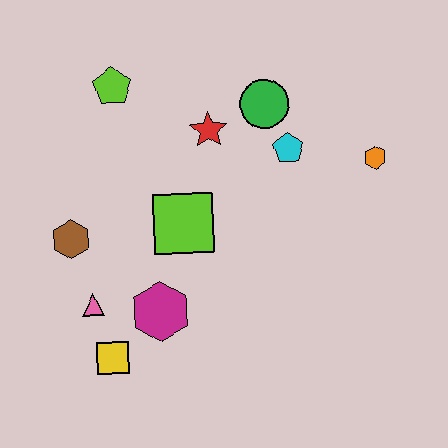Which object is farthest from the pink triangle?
The orange hexagon is farthest from the pink triangle.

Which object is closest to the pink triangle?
The yellow square is closest to the pink triangle.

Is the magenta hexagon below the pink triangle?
Yes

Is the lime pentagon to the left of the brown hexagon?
No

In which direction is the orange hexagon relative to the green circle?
The orange hexagon is to the right of the green circle.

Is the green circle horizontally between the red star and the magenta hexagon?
No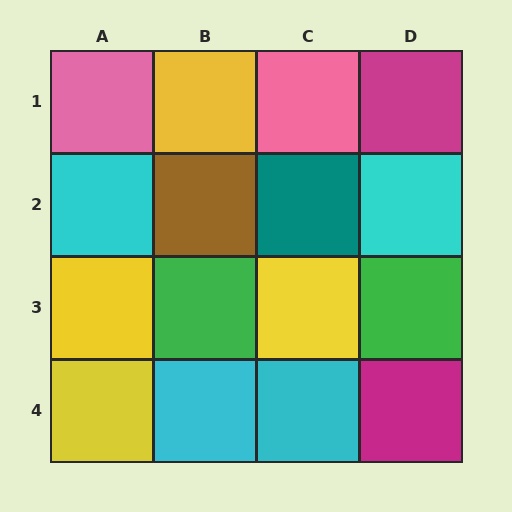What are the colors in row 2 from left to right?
Cyan, brown, teal, cyan.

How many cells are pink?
2 cells are pink.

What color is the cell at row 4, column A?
Yellow.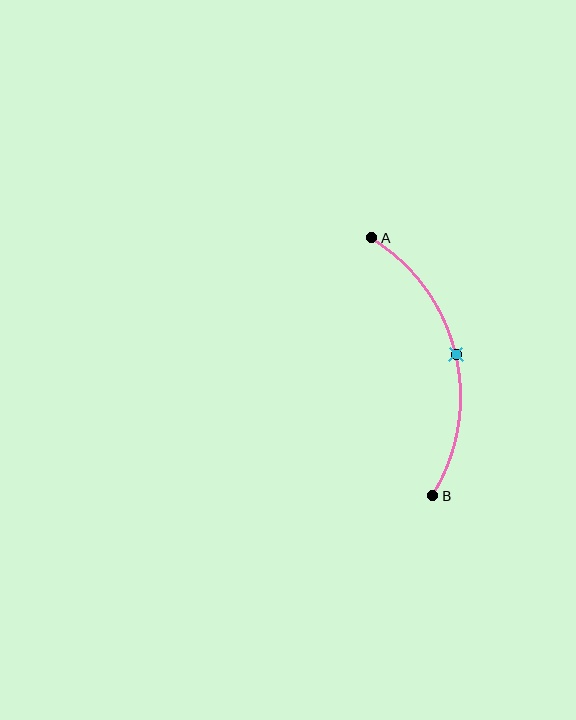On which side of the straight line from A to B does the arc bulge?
The arc bulges to the right of the straight line connecting A and B.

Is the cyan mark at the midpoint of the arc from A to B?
Yes. The cyan mark lies on the arc at equal arc-length from both A and B — it is the arc midpoint.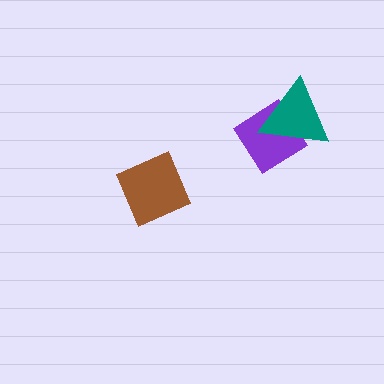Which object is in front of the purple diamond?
The teal triangle is in front of the purple diamond.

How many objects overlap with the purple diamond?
1 object overlaps with the purple diamond.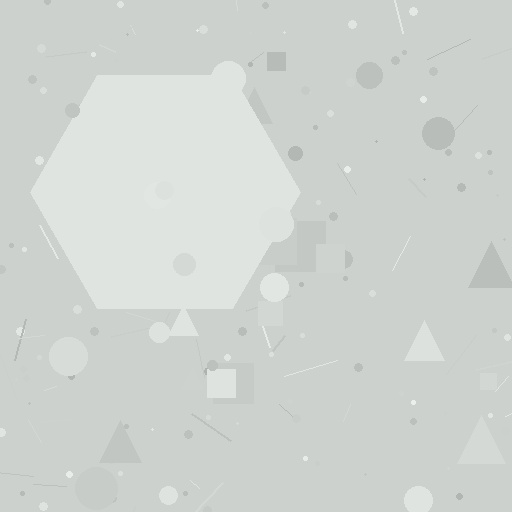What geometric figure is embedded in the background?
A hexagon is embedded in the background.